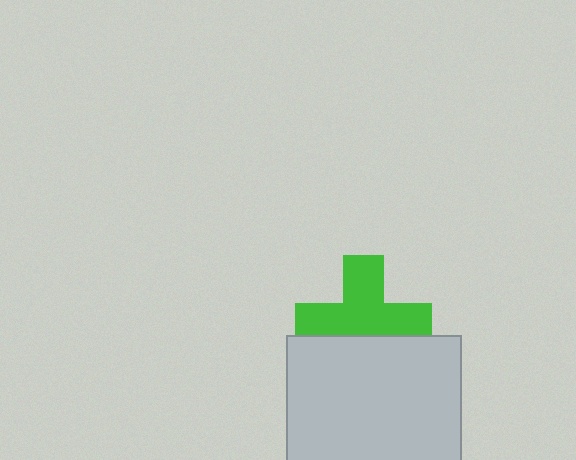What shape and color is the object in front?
The object in front is a light gray square.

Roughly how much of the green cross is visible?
Most of it is visible (roughly 66%).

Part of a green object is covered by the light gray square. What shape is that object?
It is a cross.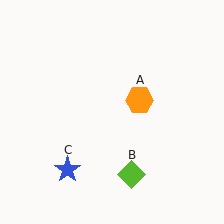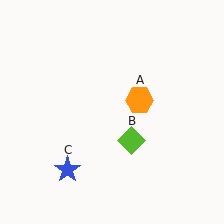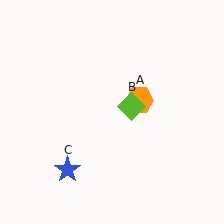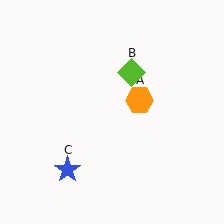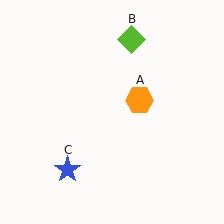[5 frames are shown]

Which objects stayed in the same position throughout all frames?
Orange hexagon (object A) and blue star (object C) remained stationary.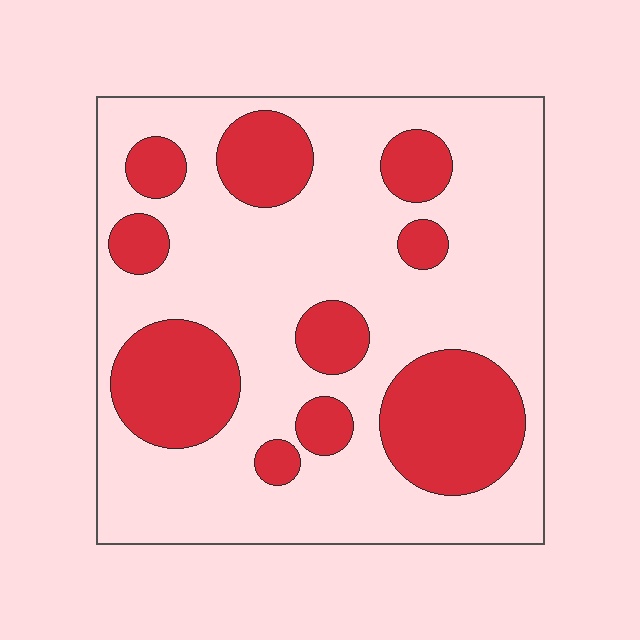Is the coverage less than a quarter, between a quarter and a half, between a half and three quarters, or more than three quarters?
Between a quarter and a half.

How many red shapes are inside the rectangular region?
10.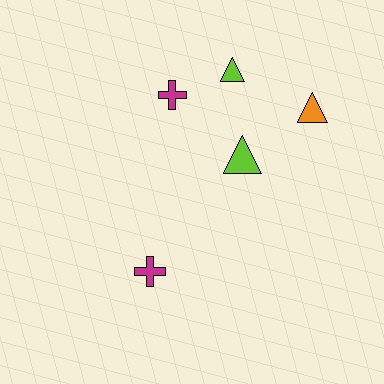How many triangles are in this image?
There are 3 triangles.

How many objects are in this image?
There are 5 objects.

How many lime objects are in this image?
There are 2 lime objects.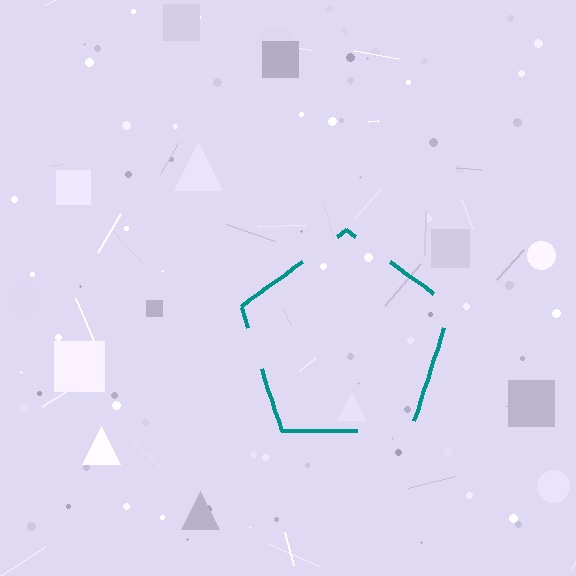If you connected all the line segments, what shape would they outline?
They would outline a pentagon.